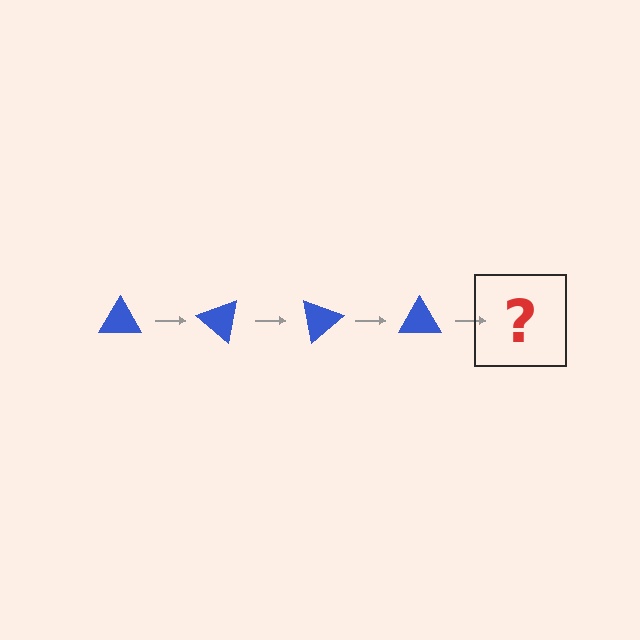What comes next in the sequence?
The next element should be a blue triangle rotated 160 degrees.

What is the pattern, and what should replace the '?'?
The pattern is that the triangle rotates 40 degrees each step. The '?' should be a blue triangle rotated 160 degrees.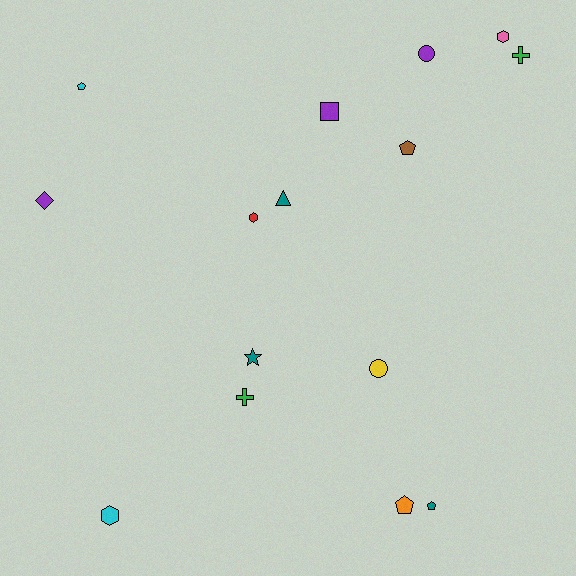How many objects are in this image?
There are 15 objects.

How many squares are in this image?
There is 1 square.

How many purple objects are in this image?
There are 3 purple objects.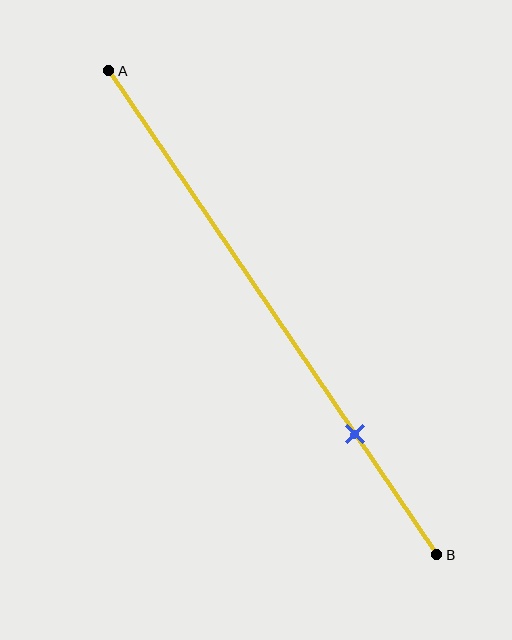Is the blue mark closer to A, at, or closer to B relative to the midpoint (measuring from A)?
The blue mark is closer to point B than the midpoint of segment AB.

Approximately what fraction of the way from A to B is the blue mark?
The blue mark is approximately 75% of the way from A to B.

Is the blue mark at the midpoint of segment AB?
No, the mark is at about 75% from A, not at the 50% midpoint.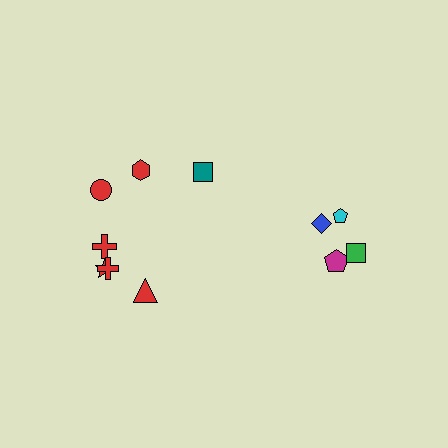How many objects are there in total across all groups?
There are 11 objects.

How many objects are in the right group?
There are 4 objects.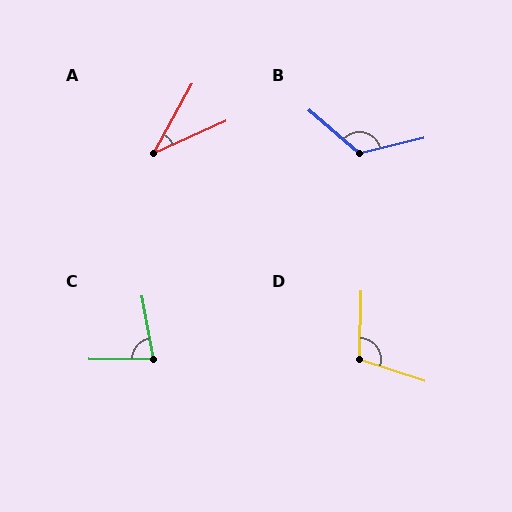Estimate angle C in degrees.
Approximately 79 degrees.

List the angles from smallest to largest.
A (37°), C (79°), D (106°), B (125°).